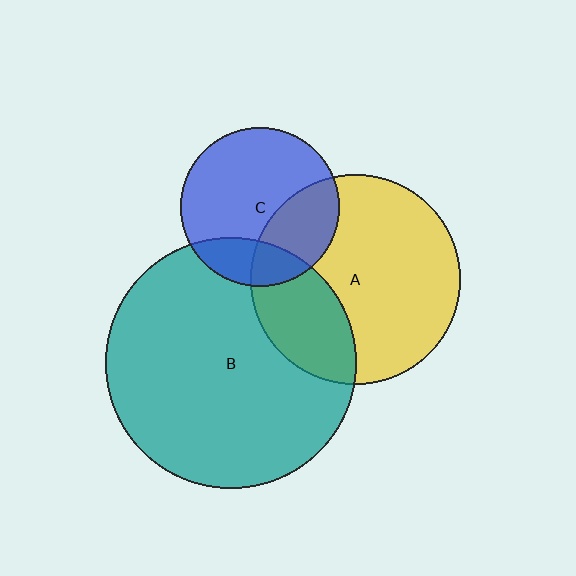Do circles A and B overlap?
Yes.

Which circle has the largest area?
Circle B (teal).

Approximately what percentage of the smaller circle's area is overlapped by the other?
Approximately 30%.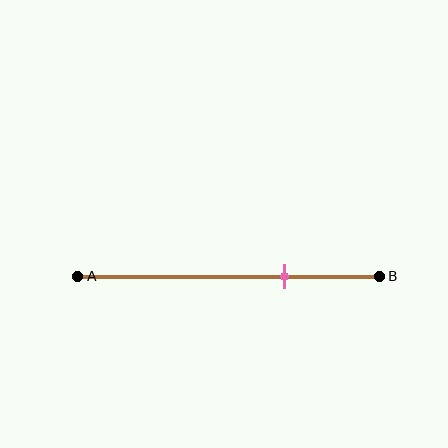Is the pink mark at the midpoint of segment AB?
No, the mark is at about 70% from A, not at the 50% midpoint.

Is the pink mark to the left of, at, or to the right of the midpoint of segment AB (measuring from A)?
The pink mark is to the right of the midpoint of segment AB.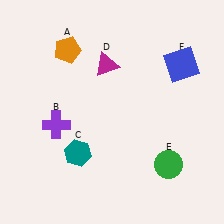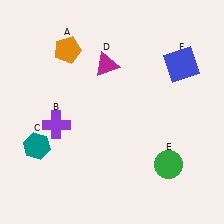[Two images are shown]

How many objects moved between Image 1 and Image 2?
1 object moved between the two images.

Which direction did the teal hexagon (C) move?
The teal hexagon (C) moved left.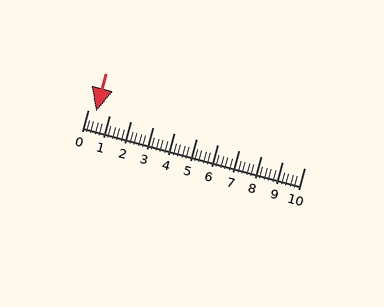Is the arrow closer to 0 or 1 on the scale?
The arrow is closer to 0.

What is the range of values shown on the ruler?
The ruler shows values from 0 to 10.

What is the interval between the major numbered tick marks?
The major tick marks are spaced 1 units apart.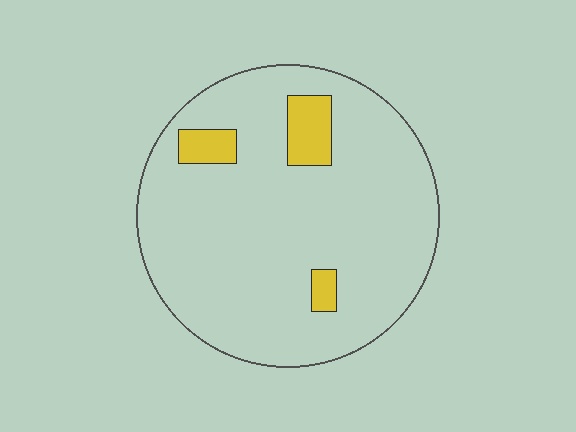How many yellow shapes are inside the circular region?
3.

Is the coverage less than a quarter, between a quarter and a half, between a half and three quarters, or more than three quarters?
Less than a quarter.